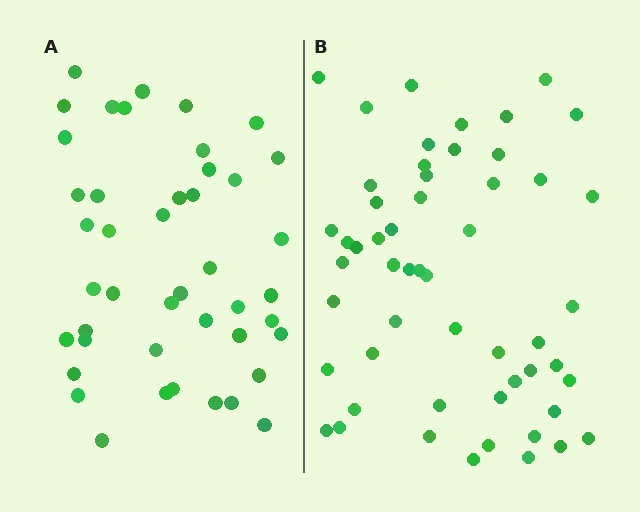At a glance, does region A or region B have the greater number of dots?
Region B (the right region) has more dots.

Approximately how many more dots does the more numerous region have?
Region B has roughly 10 or so more dots than region A.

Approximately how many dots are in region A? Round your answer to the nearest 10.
About 40 dots. (The exact count is 44, which rounds to 40.)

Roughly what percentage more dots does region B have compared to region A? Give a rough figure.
About 25% more.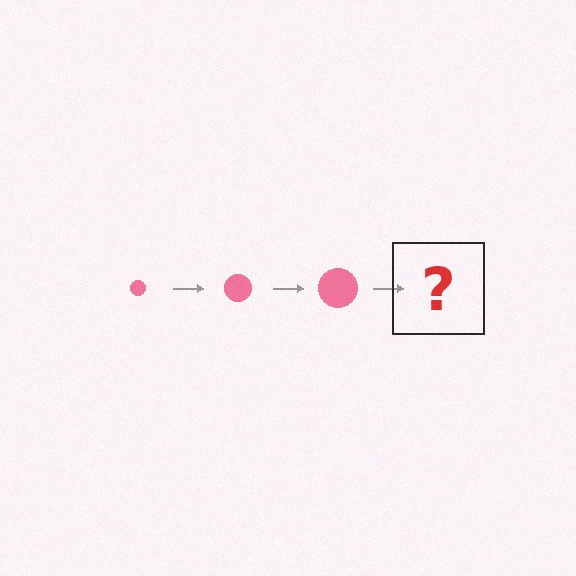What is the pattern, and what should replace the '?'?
The pattern is that the circle gets progressively larger each step. The '?' should be a pink circle, larger than the previous one.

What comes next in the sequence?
The next element should be a pink circle, larger than the previous one.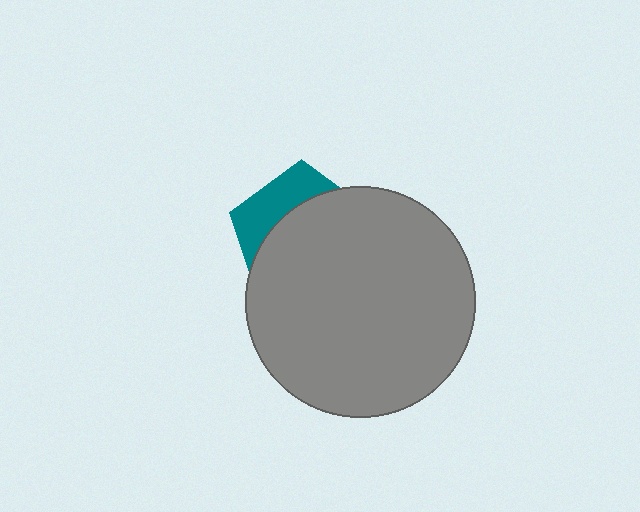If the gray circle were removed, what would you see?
You would see the complete teal pentagon.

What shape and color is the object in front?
The object in front is a gray circle.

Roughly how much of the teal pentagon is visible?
A small part of it is visible (roughly 30%).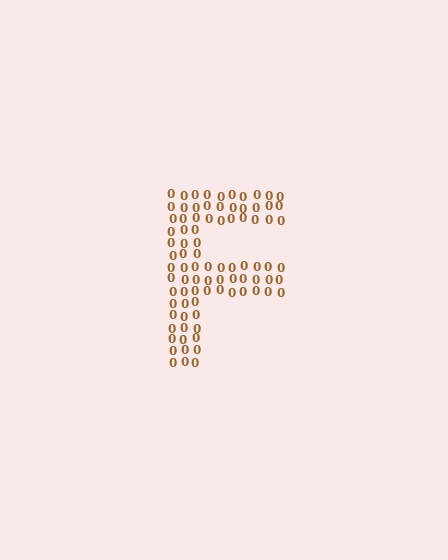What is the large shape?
The large shape is the letter F.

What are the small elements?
The small elements are digit 0's.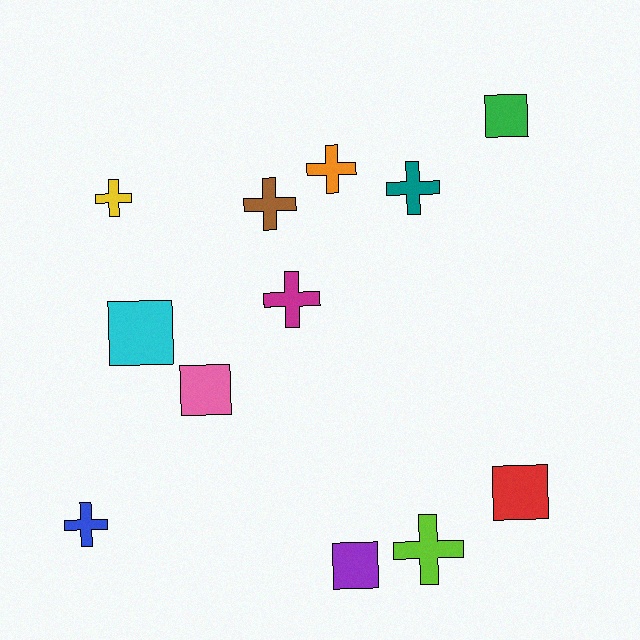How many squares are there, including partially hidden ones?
There are 5 squares.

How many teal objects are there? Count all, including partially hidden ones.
There is 1 teal object.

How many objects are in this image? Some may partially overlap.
There are 12 objects.